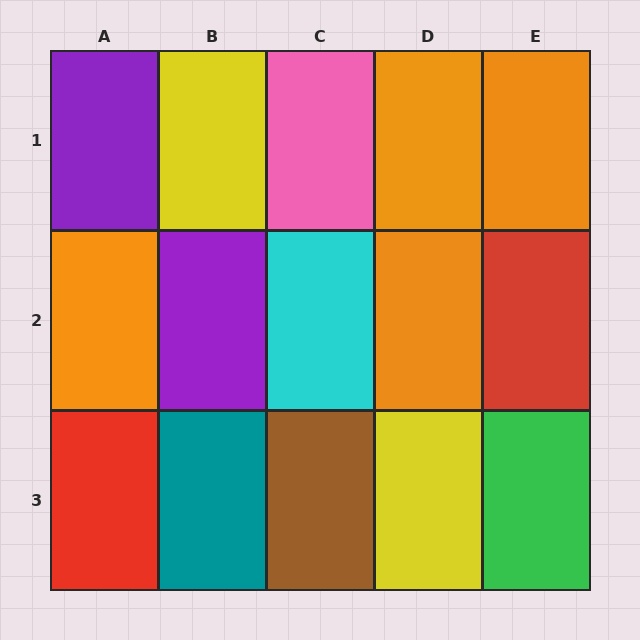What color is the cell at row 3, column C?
Brown.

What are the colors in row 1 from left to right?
Purple, yellow, pink, orange, orange.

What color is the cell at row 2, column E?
Red.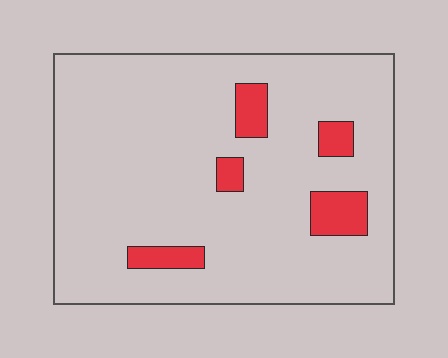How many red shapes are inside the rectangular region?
5.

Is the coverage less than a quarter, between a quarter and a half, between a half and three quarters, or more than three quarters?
Less than a quarter.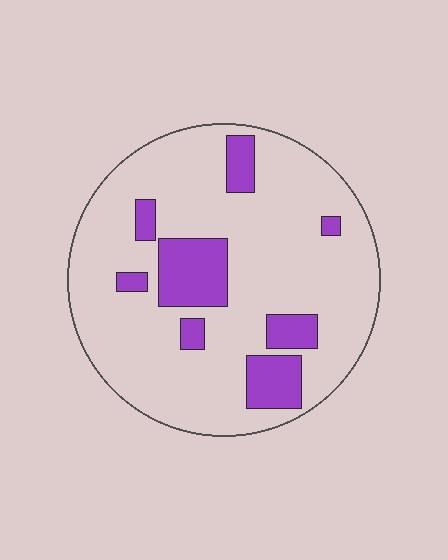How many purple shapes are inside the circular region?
8.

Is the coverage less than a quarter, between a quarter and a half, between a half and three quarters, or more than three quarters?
Less than a quarter.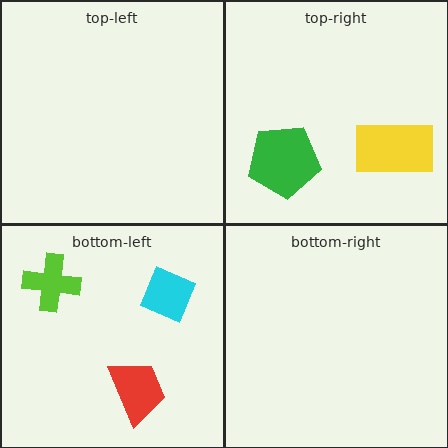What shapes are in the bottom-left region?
The cyan diamond, the lime cross, the red trapezoid.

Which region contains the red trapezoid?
The bottom-left region.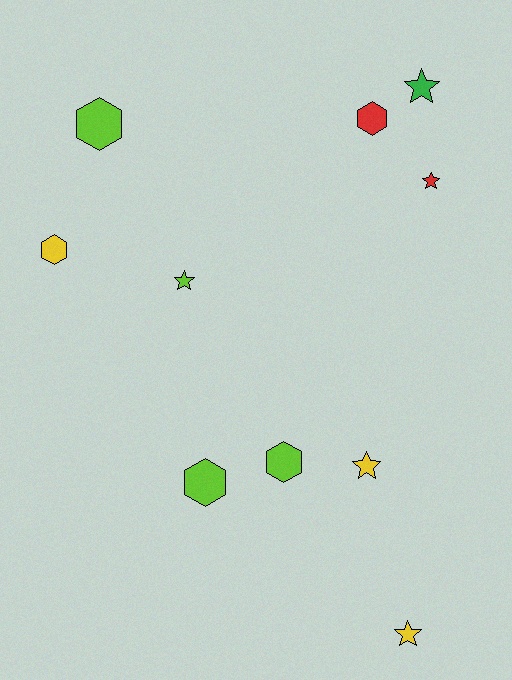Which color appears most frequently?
Lime, with 4 objects.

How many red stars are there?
There is 1 red star.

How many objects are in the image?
There are 10 objects.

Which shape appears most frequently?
Hexagon, with 5 objects.